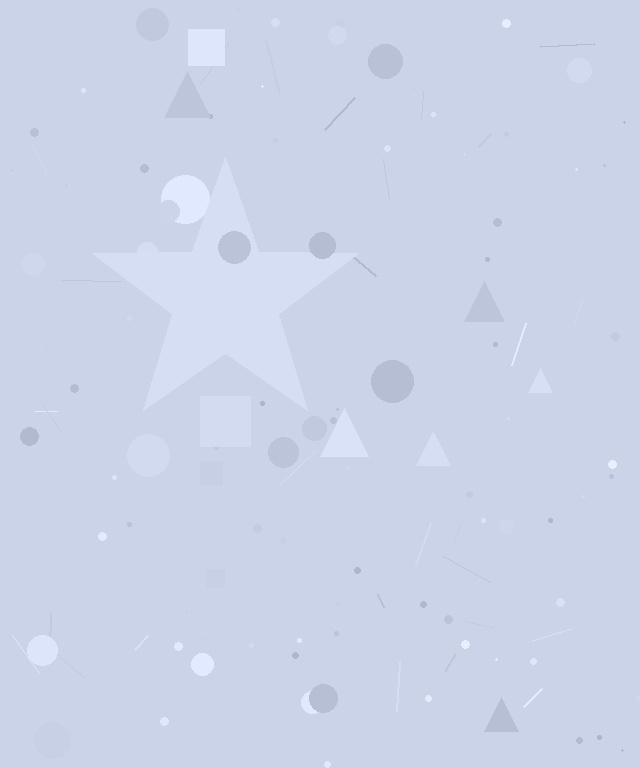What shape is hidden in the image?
A star is hidden in the image.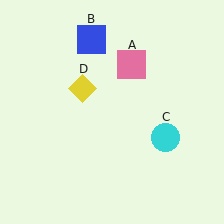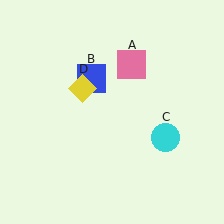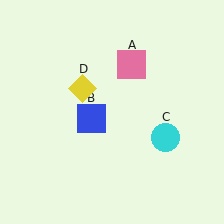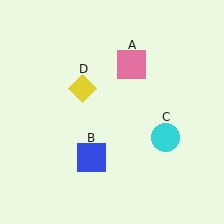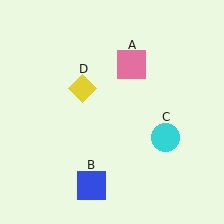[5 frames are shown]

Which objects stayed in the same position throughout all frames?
Pink square (object A) and cyan circle (object C) and yellow diamond (object D) remained stationary.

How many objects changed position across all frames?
1 object changed position: blue square (object B).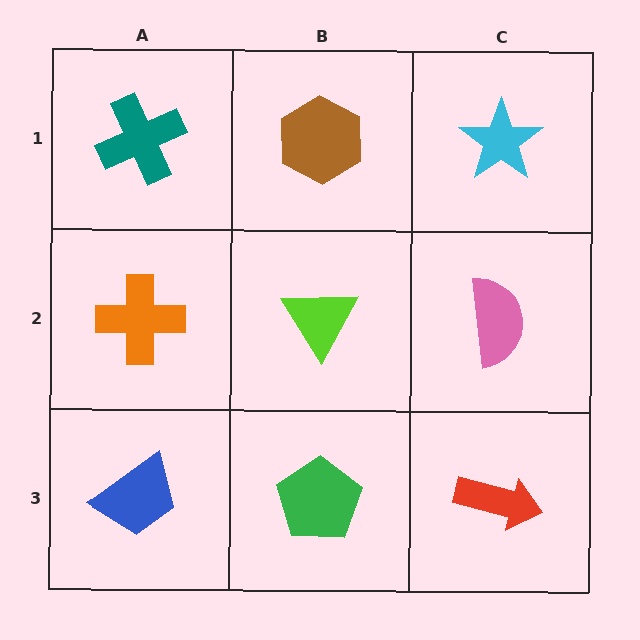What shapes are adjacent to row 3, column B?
A lime triangle (row 2, column B), a blue trapezoid (row 3, column A), a red arrow (row 3, column C).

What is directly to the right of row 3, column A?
A green pentagon.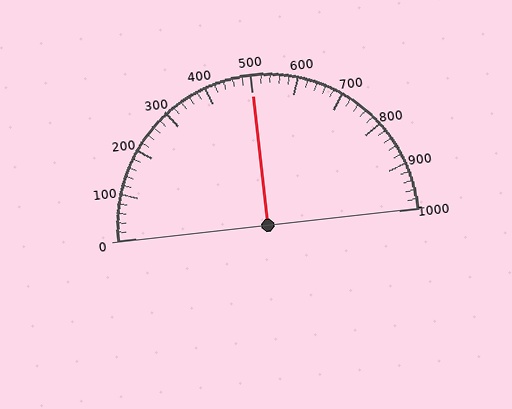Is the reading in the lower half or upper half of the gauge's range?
The reading is in the upper half of the range (0 to 1000).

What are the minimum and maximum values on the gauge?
The gauge ranges from 0 to 1000.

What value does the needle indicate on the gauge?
The needle indicates approximately 500.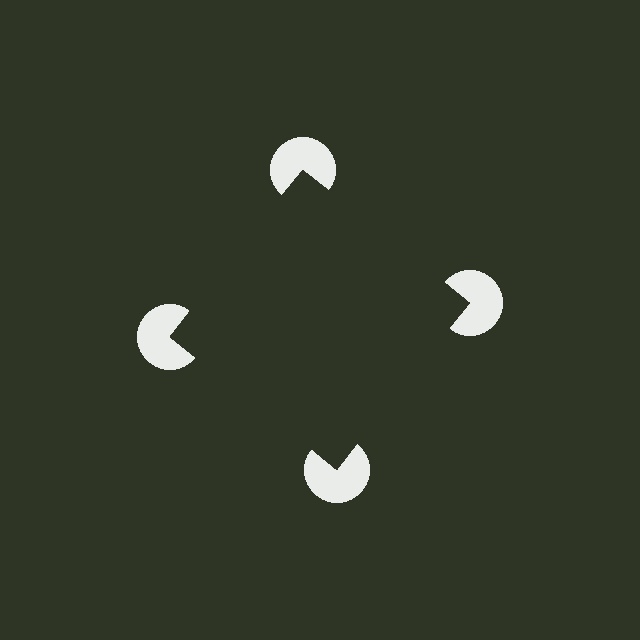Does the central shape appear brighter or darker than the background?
It typically appears slightly darker than the background, even though no actual brightness change is drawn.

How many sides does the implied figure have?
4 sides.